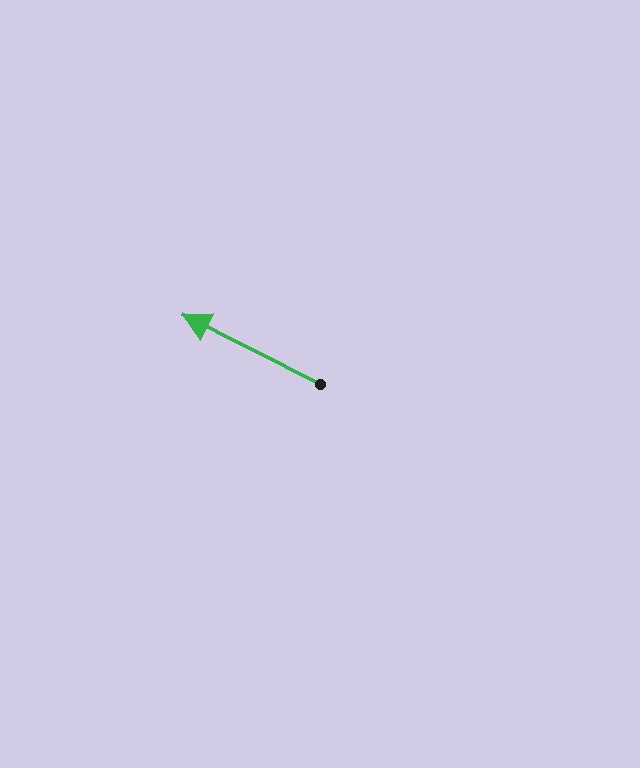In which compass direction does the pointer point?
Northwest.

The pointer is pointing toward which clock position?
Roughly 10 o'clock.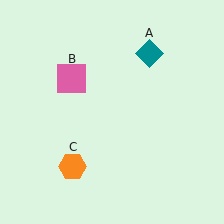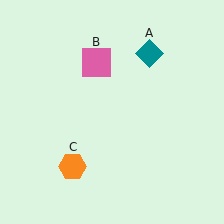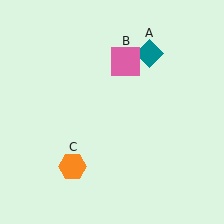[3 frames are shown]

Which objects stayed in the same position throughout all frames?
Teal diamond (object A) and orange hexagon (object C) remained stationary.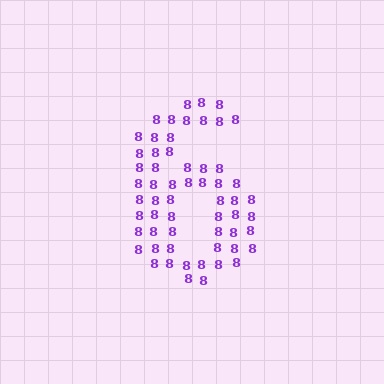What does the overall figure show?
The overall figure shows the digit 6.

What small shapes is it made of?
It is made of small digit 8's.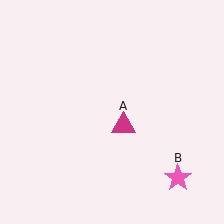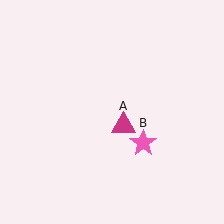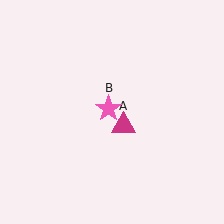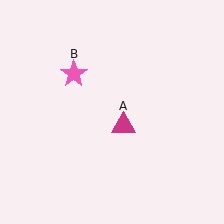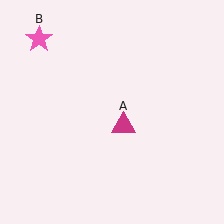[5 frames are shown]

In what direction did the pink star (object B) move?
The pink star (object B) moved up and to the left.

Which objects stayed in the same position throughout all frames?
Magenta triangle (object A) remained stationary.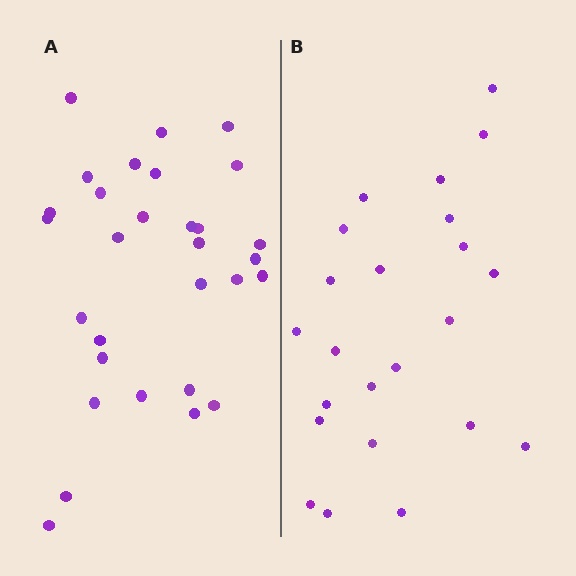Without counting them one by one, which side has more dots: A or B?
Region A (the left region) has more dots.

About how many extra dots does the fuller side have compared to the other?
Region A has roughly 8 or so more dots than region B.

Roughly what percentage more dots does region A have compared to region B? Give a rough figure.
About 30% more.